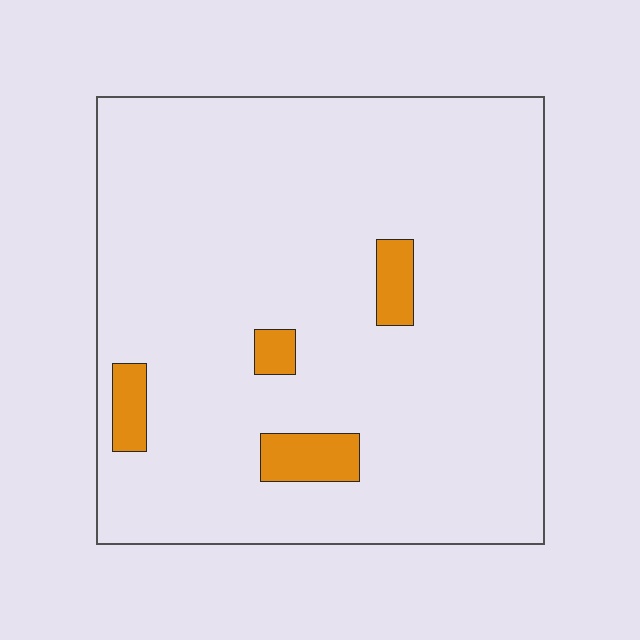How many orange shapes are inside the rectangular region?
4.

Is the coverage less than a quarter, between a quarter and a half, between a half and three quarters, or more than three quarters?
Less than a quarter.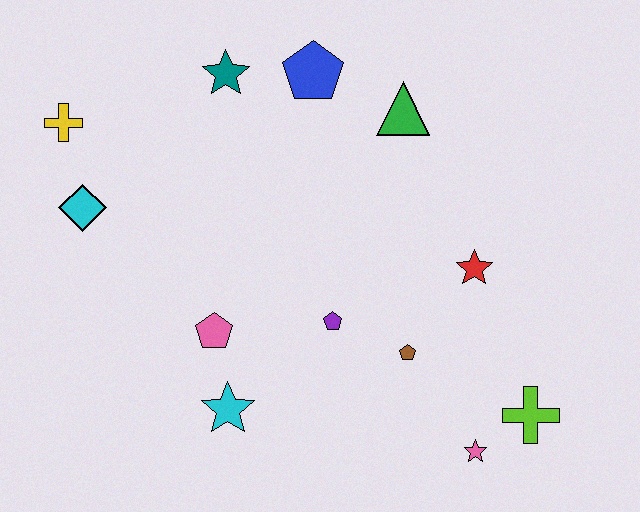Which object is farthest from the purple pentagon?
The yellow cross is farthest from the purple pentagon.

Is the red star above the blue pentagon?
No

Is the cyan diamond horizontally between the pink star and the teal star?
No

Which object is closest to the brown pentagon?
The purple pentagon is closest to the brown pentagon.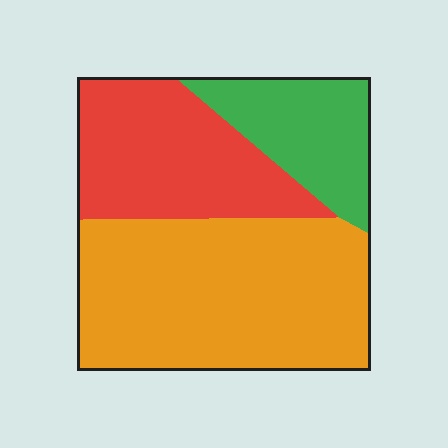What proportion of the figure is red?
Red takes up between a quarter and a half of the figure.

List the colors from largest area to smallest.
From largest to smallest: orange, red, green.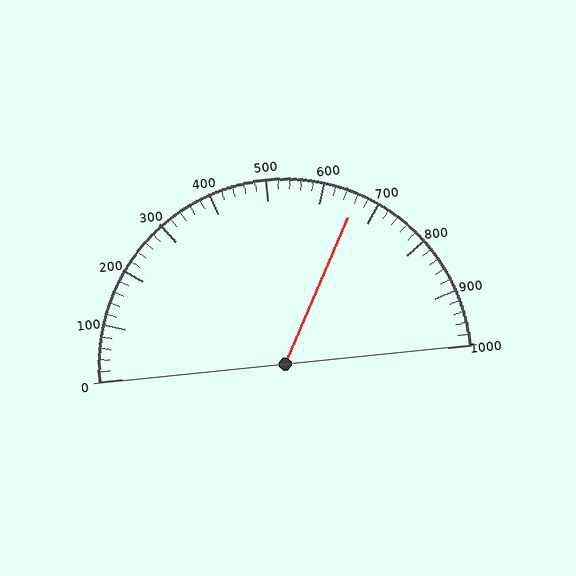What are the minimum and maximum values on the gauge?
The gauge ranges from 0 to 1000.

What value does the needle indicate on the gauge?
The needle indicates approximately 660.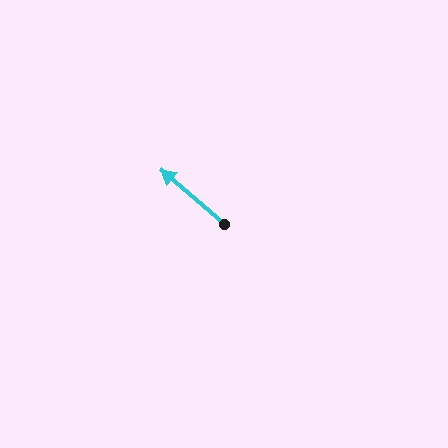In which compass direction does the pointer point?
Northwest.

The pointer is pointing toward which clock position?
Roughly 10 o'clock.